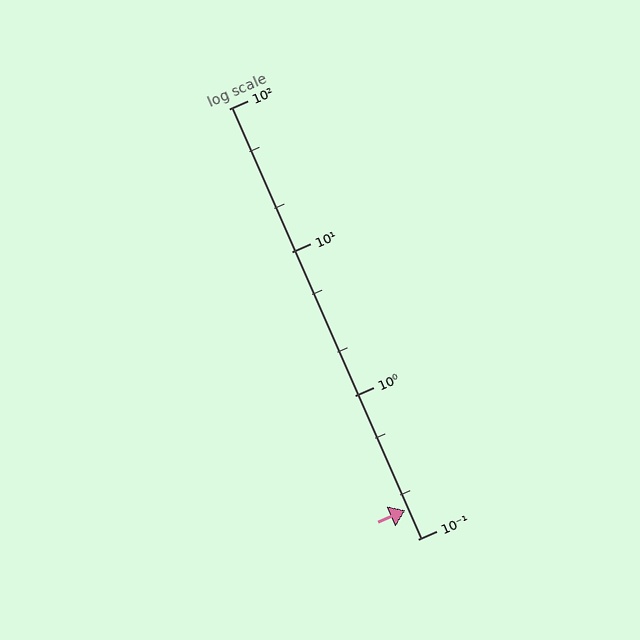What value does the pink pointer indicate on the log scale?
The pointer indicates approximately 0.16.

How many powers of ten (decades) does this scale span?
The scale spans 3 decades, from 0.1 to 100.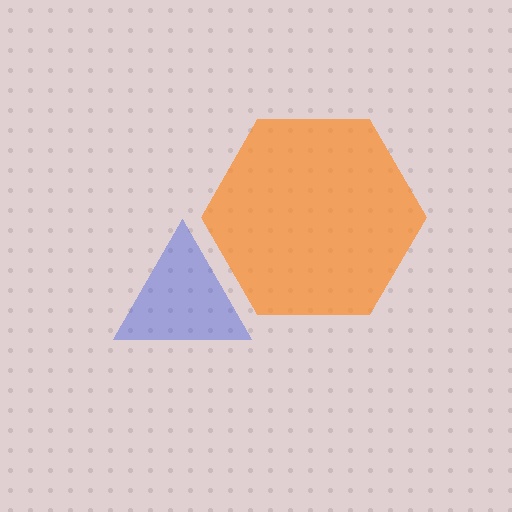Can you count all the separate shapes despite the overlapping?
Yes, there are 2 separate shapes.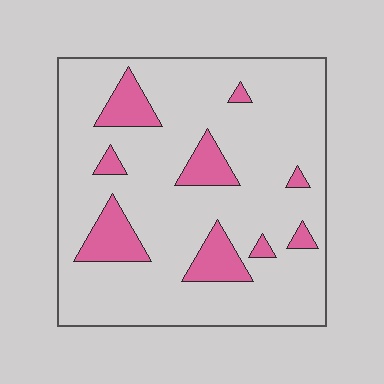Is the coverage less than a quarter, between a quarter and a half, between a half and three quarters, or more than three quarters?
Less than a quarter.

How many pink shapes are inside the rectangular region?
9.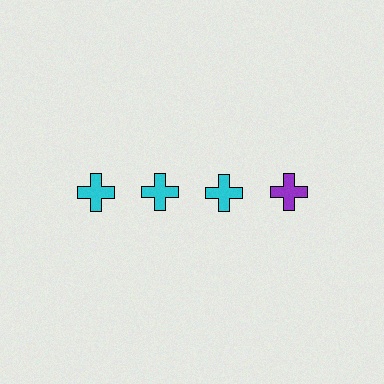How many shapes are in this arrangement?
There are 4 shapes arranged in a grid pattern.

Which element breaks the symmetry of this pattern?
The purple cross in the top row, second from right column breaks the symmetry. All other shapes are cyan crosses.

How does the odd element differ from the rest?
It has a different color: purple instead of cyan.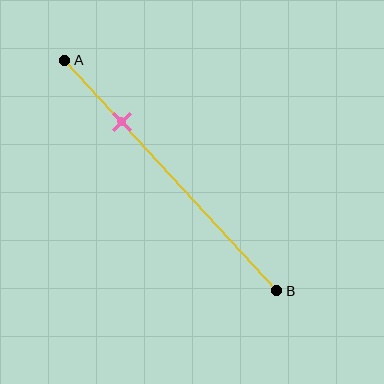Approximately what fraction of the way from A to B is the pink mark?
The pink mark is approximately 25% of the way from A to B.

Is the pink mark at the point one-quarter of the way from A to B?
Yes, the mark is approximately at the one-quarter point.